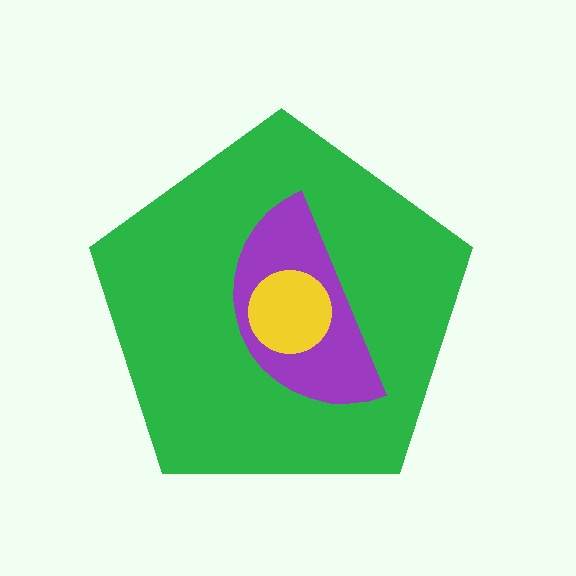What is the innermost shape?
The yellow circle.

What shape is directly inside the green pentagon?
The purple semicircle.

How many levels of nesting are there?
3.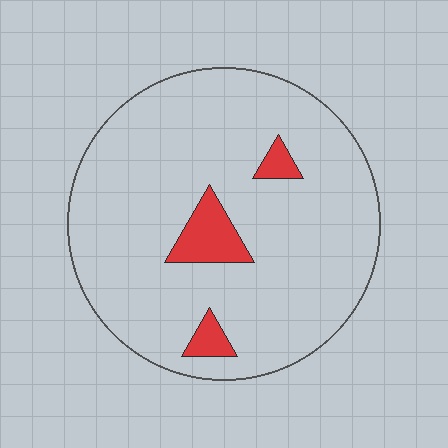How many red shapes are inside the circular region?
3.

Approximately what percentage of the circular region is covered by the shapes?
Approximately 10%.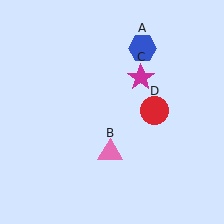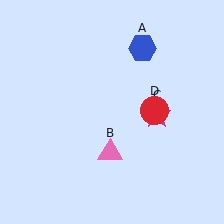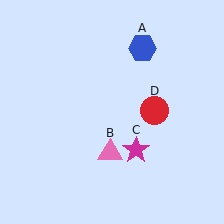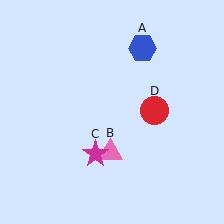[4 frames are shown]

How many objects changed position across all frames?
1 object changed position: magenta star (object C).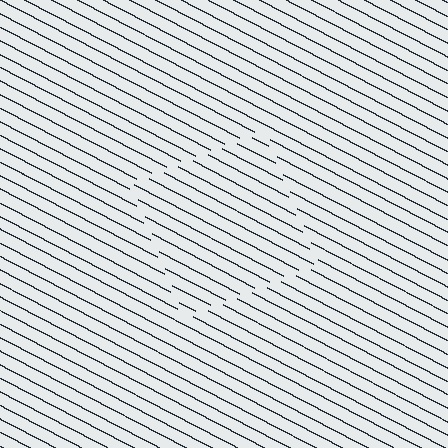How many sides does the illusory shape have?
4 sides — the line-ends trace a square.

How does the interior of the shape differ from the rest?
The interior of the shape contains the same grating, shifted by half a period — the contour is defined by the phase discontinuity where line-ends from the inner and outer gratings abut.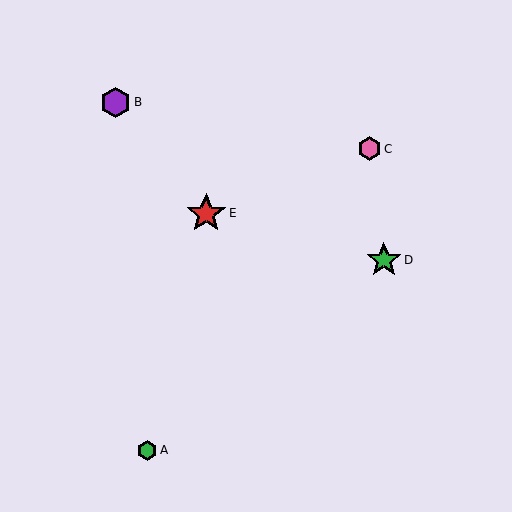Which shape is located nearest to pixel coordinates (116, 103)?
The purple hexagon (labeled B) at (116, 102) is nearest to that location.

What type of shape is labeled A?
Shape A is a green hexagon.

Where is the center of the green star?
The center of the green star is at (384, 260).